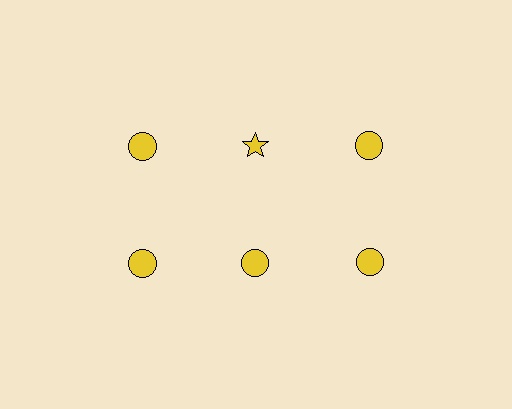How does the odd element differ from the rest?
It has a different shape: star instead of circle.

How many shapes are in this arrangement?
There are 6 shapes arranged in a grid pattern.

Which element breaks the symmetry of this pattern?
The yellow star in the top row, second from left column breaks the symmetry. All other shapes are yellow circles.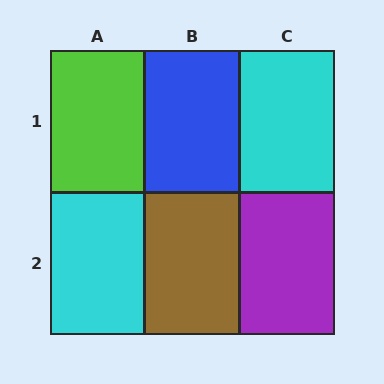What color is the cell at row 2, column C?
Purple.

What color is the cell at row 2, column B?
Brown.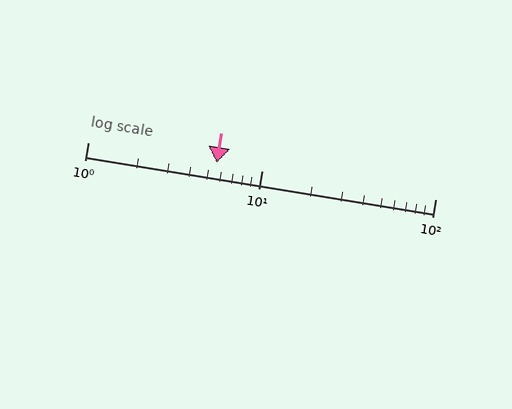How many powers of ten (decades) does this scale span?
The scale spans 2 decades, from 1 to 100.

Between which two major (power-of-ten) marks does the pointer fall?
The pointer is between 1 and 10.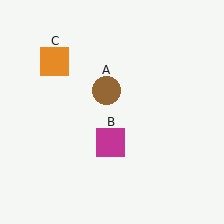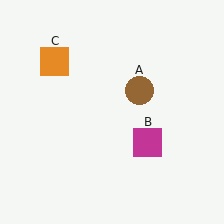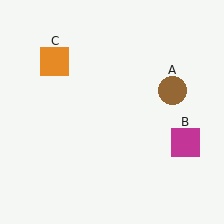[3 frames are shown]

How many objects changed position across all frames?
2 objects changed position: brown circle (object A), magenta square (object B).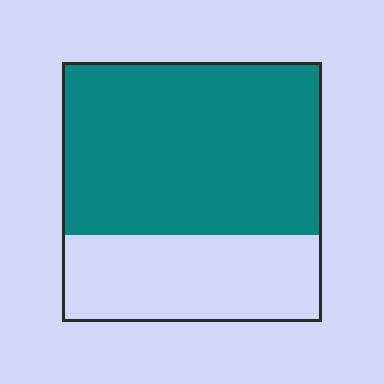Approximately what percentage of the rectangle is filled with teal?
Approximately 65%.